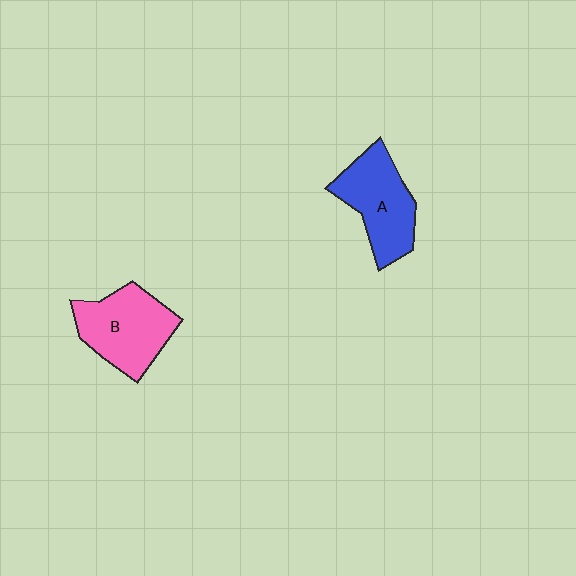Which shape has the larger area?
Shape B (pink).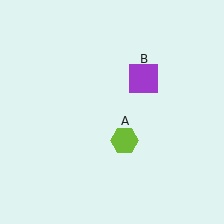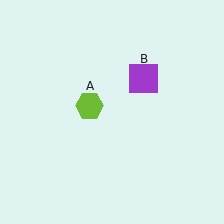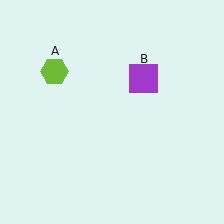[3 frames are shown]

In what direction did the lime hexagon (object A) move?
The lime hexagon (object A) moved up and to the left.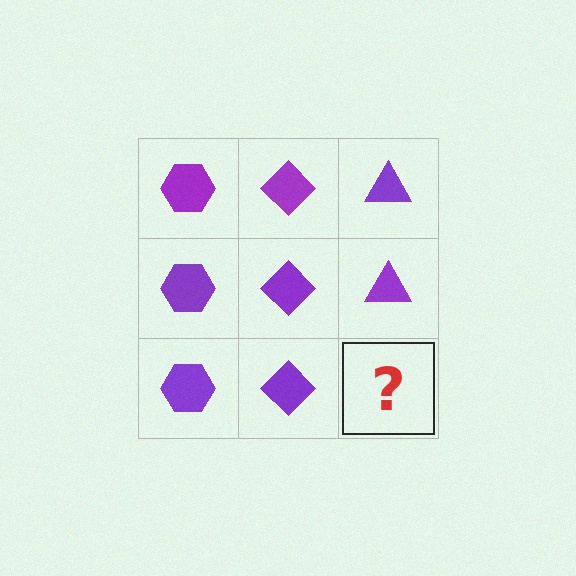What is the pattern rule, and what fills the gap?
The rule is that each column has a consistent shape. The gap should be filled with a purple triangle.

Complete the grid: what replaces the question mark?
The question mark should be replaced with a purple triangle.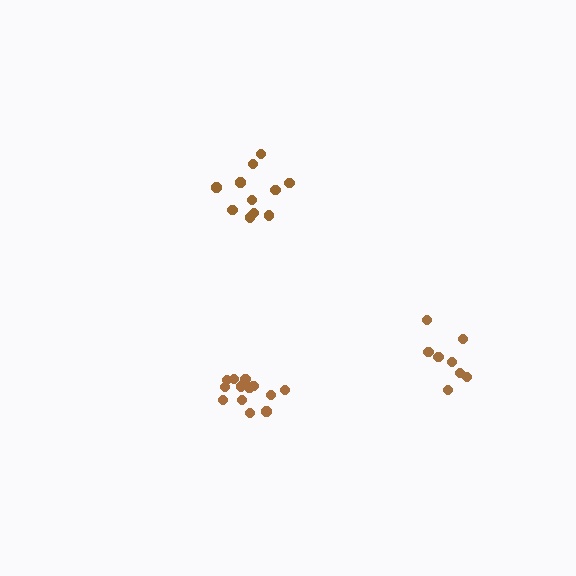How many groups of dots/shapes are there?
There are 3 groups.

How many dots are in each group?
Group 1: 13 dots, Group 2: 8 dots, Group 3: 11 dots (32 total).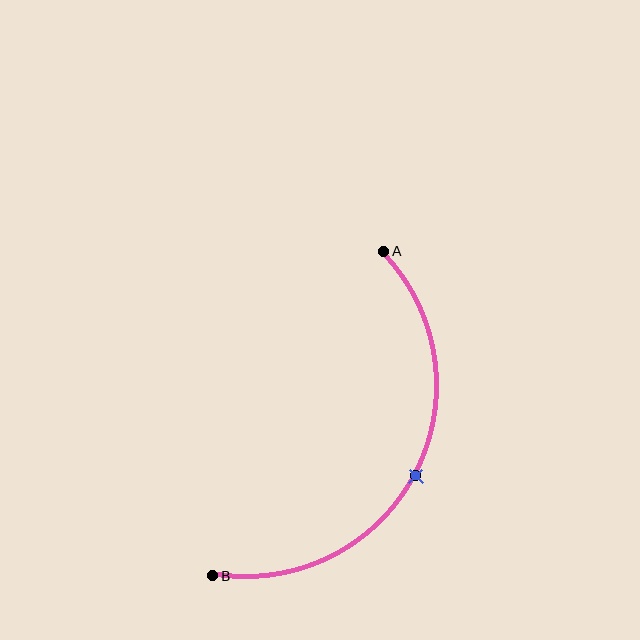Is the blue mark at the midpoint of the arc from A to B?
Yes. The blue mark lies on the arc at equal arc-length from both A and B — it is the arc midpoint.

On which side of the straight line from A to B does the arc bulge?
The arc bulges to the right of the straight line connecting A and B.